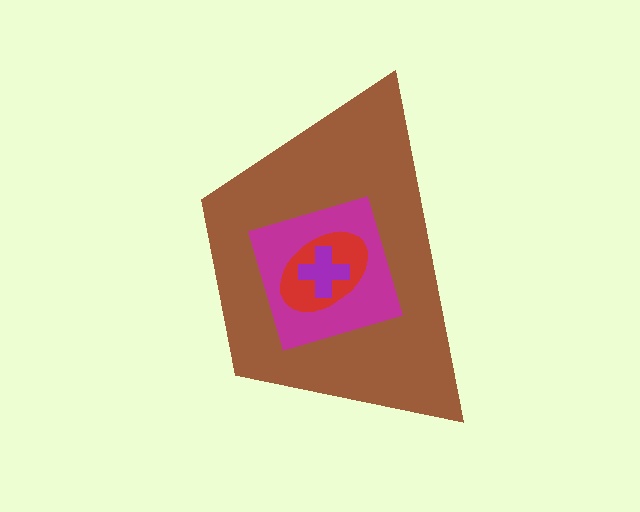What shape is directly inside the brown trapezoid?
The magenta square.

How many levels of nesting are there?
4.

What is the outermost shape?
The brown trapezoid.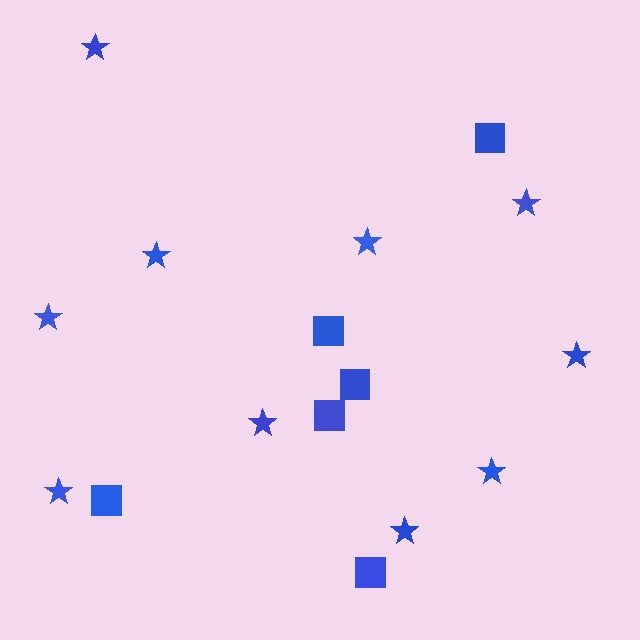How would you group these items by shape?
There are 2 groups: one group of squares (6) and one group of stars (10).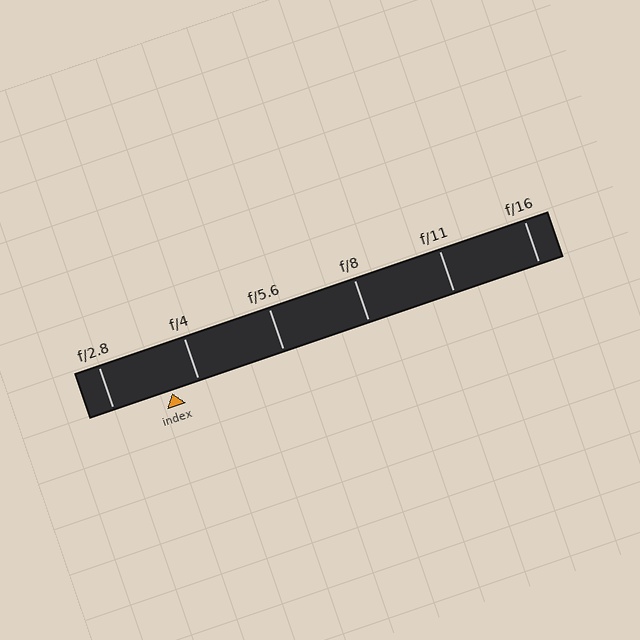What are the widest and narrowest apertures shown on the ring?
The widest aperture shown is f/2.8 and the narrowest is f/16.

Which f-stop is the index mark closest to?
The index mark is closest to f/4.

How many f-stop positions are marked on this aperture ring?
There are 6 f-stop positions marked.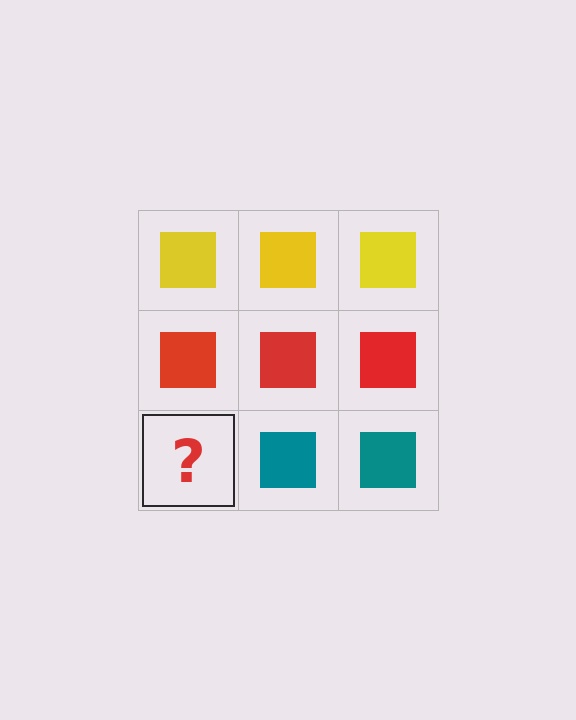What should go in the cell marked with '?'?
The missing cell should contain a teal square.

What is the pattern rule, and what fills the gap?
The rule is that each row has a consistent color. The gap should be filled with a teal square.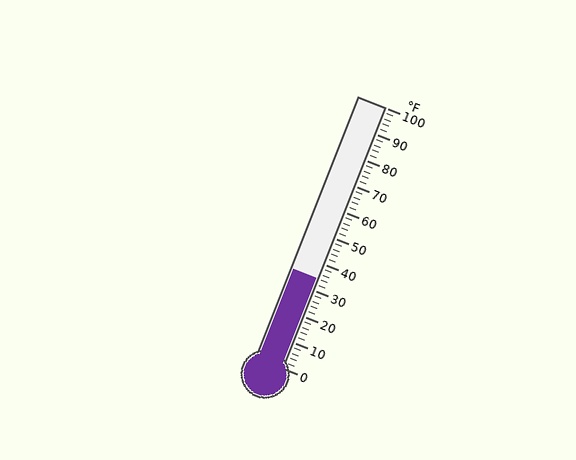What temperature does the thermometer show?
The thermometer shows approximately 34°F.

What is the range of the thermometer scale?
The thermometer scale ranges from 0°F to 100°F.